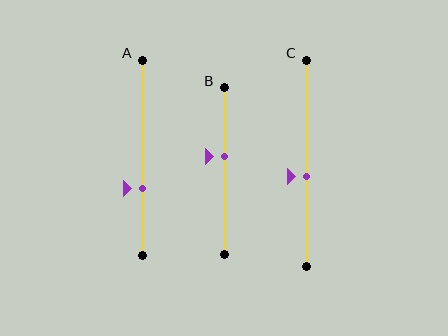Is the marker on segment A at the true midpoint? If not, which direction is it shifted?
No, the marker on segment A is shifted downward by about 16% of the segment length.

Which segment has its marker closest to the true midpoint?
Segment C has its marker closest to the true midpoint.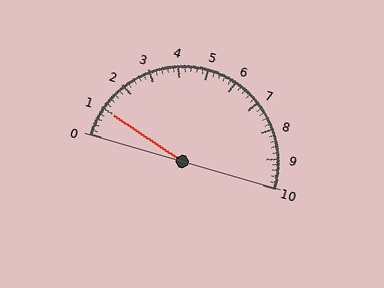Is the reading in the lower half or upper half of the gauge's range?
The reading is in the lower half of the range (0 to 10).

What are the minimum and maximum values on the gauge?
The gauge ranges from 0 to 10.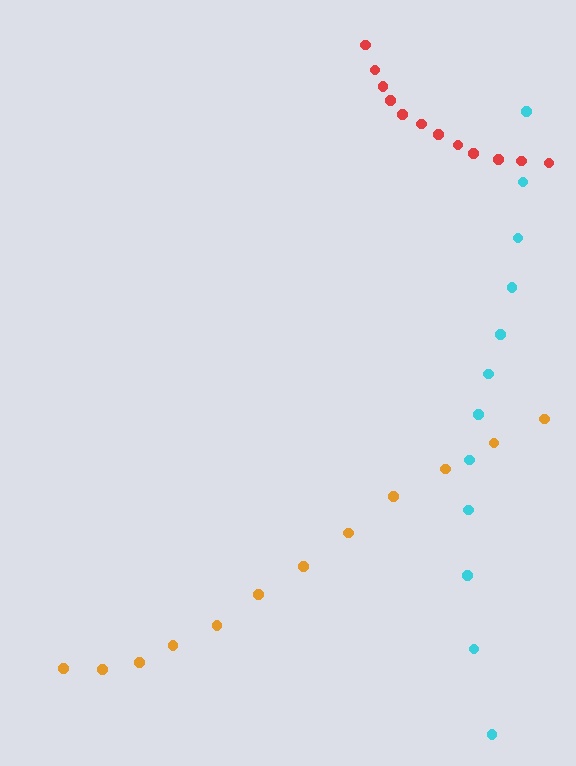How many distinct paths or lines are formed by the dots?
There are 3 distinct paths.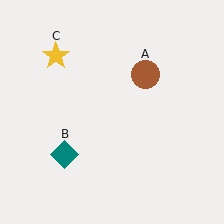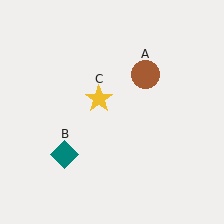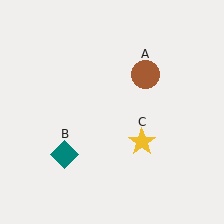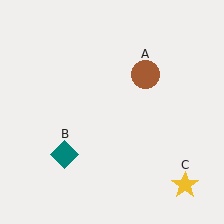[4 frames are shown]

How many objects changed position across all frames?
1 object changed position: yellow star (object C).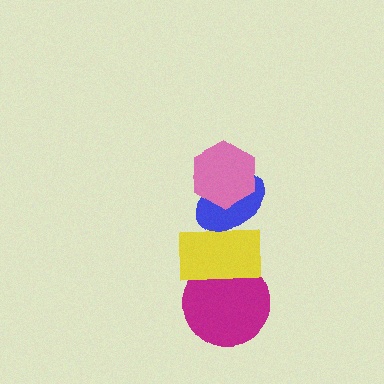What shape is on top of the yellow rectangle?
The blue ellipse is on top of the yellow rectangle.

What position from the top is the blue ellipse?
The blue ellipse is 2nd from the top.